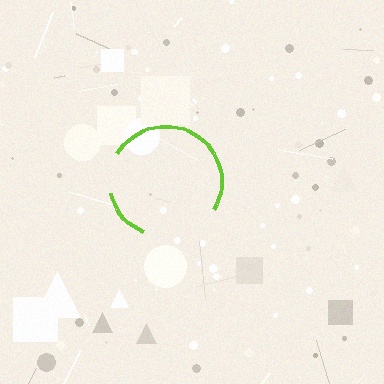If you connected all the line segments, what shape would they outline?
They would outline a circle.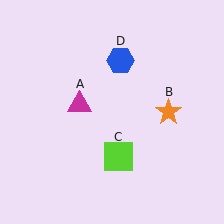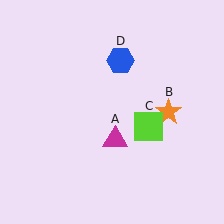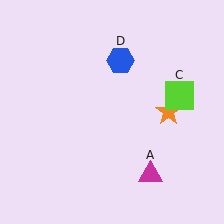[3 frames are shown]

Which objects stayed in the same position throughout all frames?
Orange star (object B) and blue hexagon (object D) remained stationary.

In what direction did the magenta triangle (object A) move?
The magenta triangle (object A) moved down and to the right.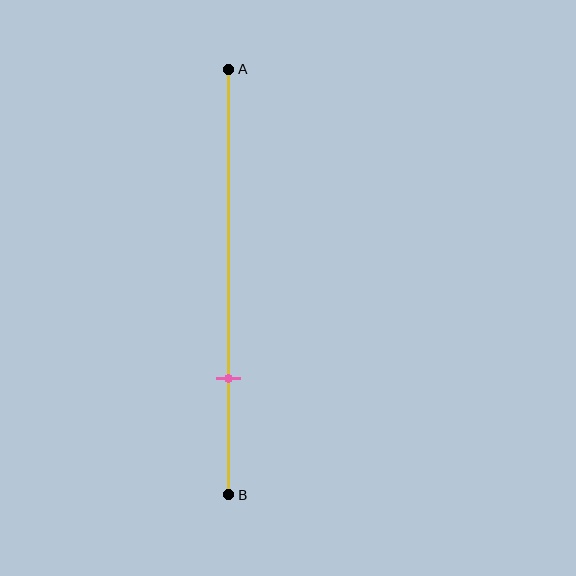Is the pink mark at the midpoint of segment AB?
No, the mark is at about 75% from A, not at the 50% midpoint.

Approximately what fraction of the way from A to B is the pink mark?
The pink mark is approximately 75% of the way from A to B.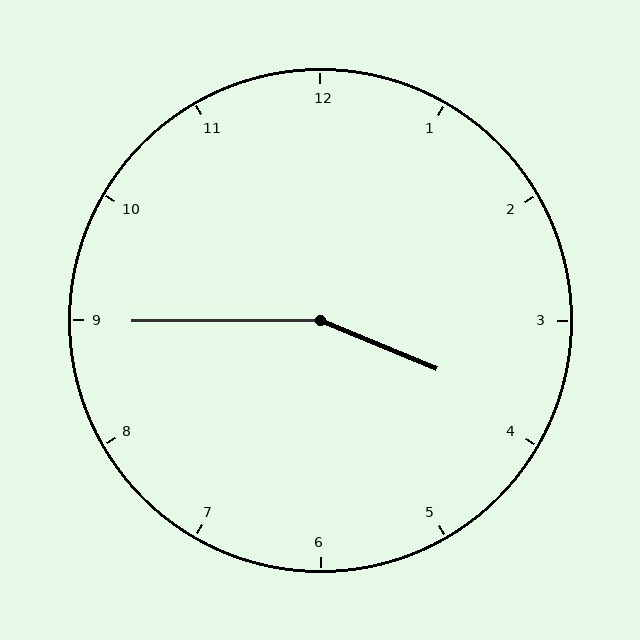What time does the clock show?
3:45.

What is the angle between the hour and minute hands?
Approximately 158 degrees.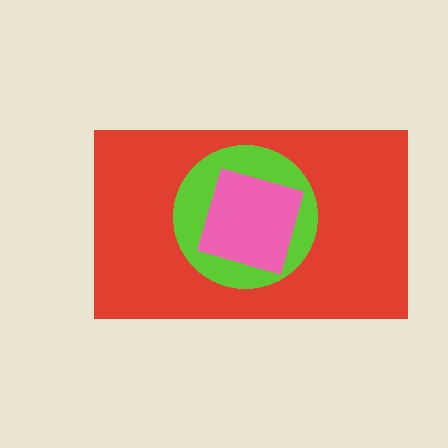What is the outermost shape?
The red rectangle.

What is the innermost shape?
The pink diamond.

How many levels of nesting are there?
3.